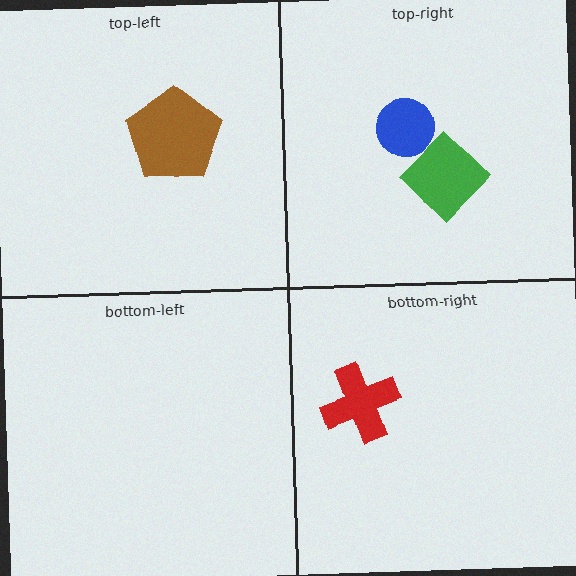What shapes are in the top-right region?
The blue circle, the green diamond.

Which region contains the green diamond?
The top-right region.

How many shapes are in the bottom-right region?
1.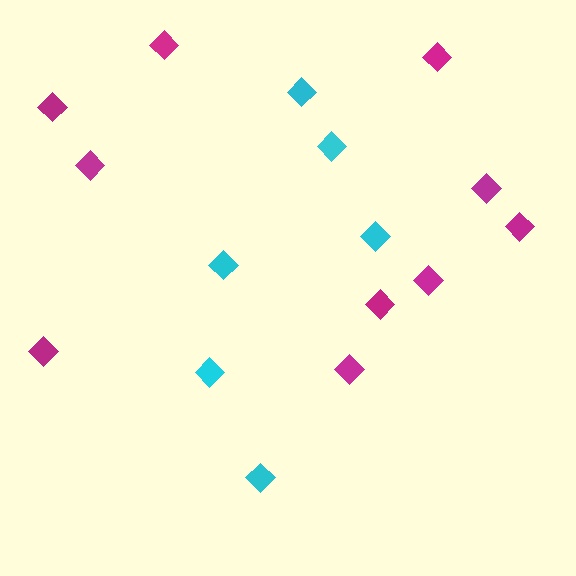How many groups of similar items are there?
There are 2 groups: one group of cyan diamonds (6) and one group of magenta diamonds (10).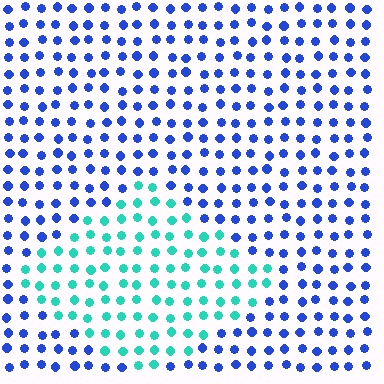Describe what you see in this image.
The image is filled with small blue elements in a uniform arrangement. A diamond-shaped region is visible where the elements are tinted to a slightly different hue, forming a subtle color boundary.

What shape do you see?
I see a diamond.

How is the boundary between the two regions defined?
The boundary is defined purely by a slight shift in hue (about 59 degrees). Spacing, size, and orientation are identical on both sides.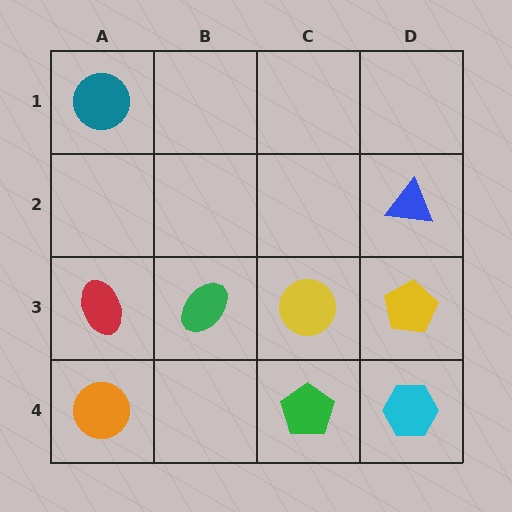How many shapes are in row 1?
1 shape.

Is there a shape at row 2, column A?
No, that cell is empty.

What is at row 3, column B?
A green ellipse.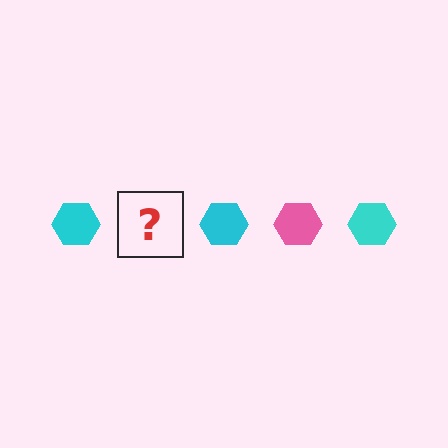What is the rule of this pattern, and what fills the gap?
The rule is that the pattern cycles through cyan, pink hexagons. The gap should be filled with a pink hexagon.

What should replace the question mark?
The question mark should be replaced with a pink hexagon.